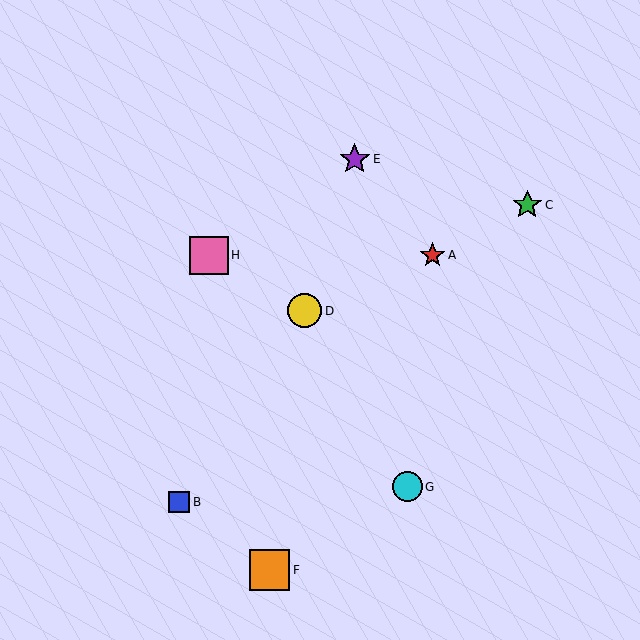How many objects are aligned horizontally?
2 objects (A, H) are aligned horizontally.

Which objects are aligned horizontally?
Objects A, H are aligned horizontally.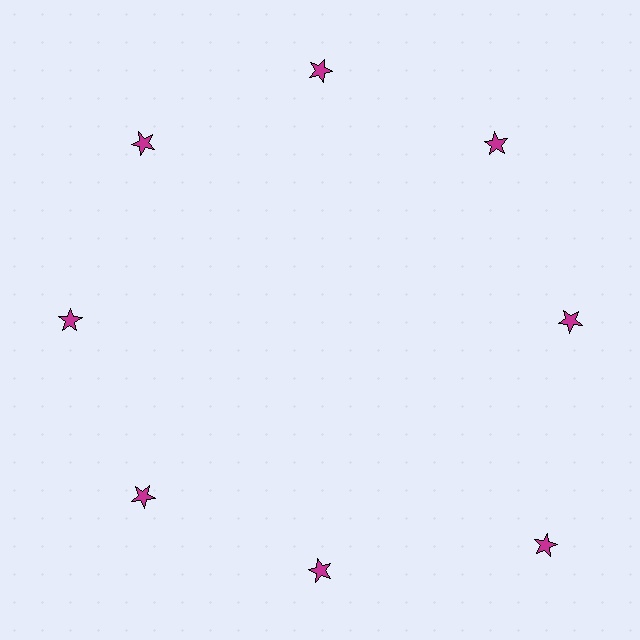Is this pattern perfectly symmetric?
No. The 8 magenta stars are arranged in a ring, but one element near the 4 o'clock position is pushed outward from the center, breaking the 8-fold rotational symmetry.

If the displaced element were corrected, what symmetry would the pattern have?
It would have 8-fold rotational symmetry — the pattern would map onto itself every 45 degrees.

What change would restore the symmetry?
The symmetry would be restored by moving it inward, back onto the ring so that all 8 stars sit at equal angles and equal distance from the center.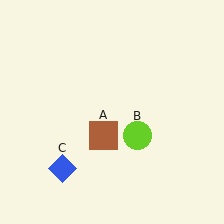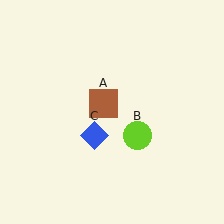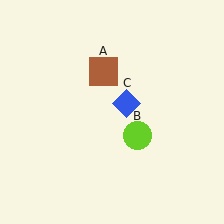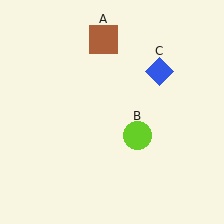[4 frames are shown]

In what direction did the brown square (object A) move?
The brown square (object A) moved up.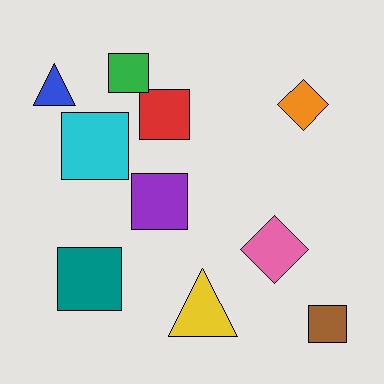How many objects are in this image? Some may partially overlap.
There are 10 objects.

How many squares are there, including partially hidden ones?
There are 6 squares.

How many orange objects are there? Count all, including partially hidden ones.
There is 1 orange object.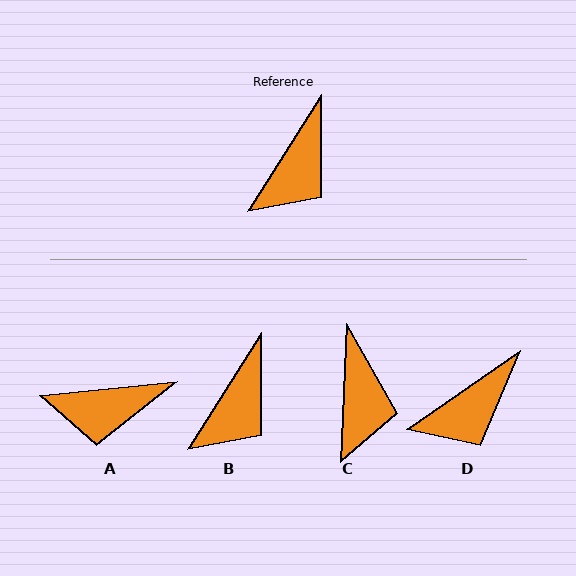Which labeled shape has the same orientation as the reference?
B.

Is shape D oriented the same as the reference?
No, it is off by about 23 degrees.